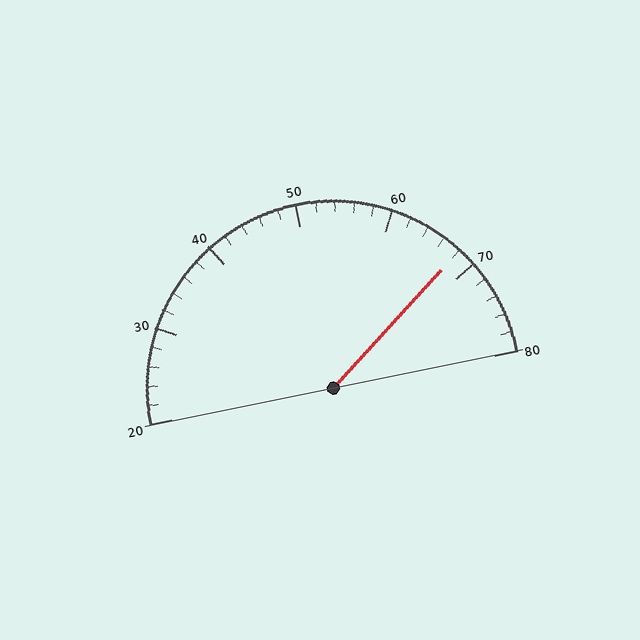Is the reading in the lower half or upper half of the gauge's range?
The reading is in the upper half of the range (20 to 80).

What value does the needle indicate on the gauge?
The needle indicates approximately 68.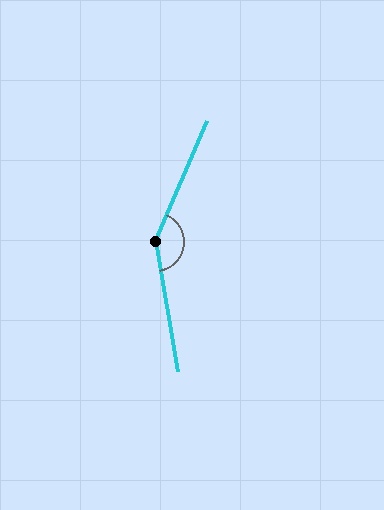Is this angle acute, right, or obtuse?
It is obtuse.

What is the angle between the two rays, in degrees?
Approximately 147 degrees.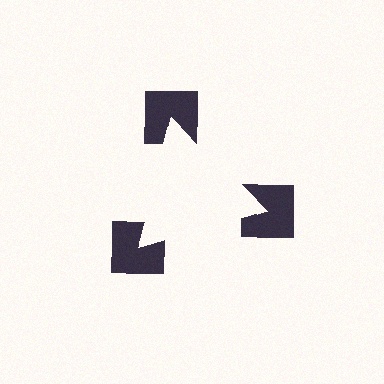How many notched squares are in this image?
There are 3 — one at each vertex of the illusory triangle.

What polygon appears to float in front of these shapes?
An illusory triangle — its edges are inferred from the aligned wedge cuts in the notched squares, not physically drawn.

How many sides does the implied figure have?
3 sides.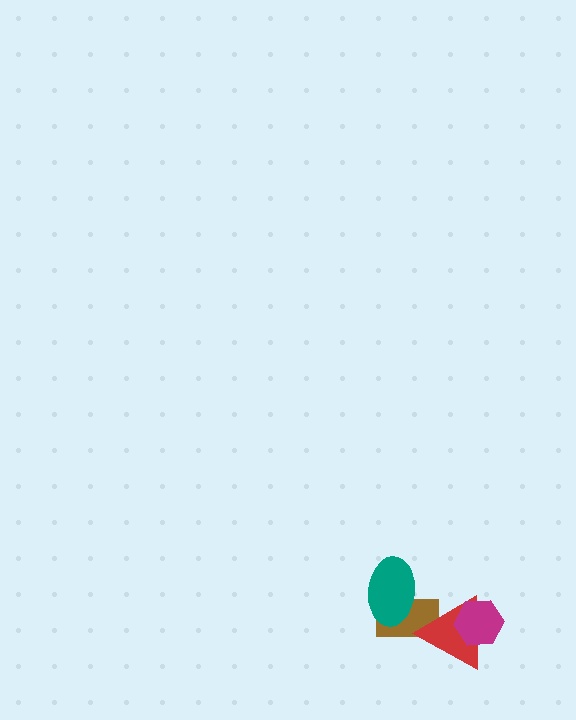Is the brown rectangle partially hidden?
Yes, it is partially covered by another shape.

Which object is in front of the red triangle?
The magenta hexagon is in front of the red triangle.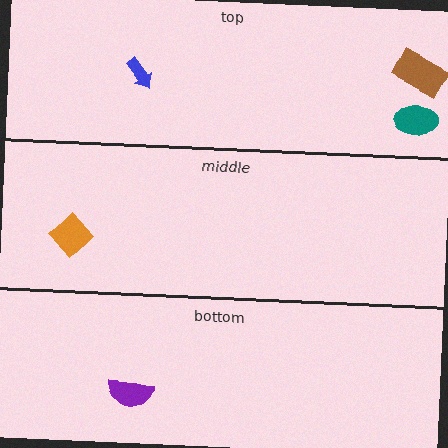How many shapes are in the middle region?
1.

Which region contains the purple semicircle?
The bottom region.